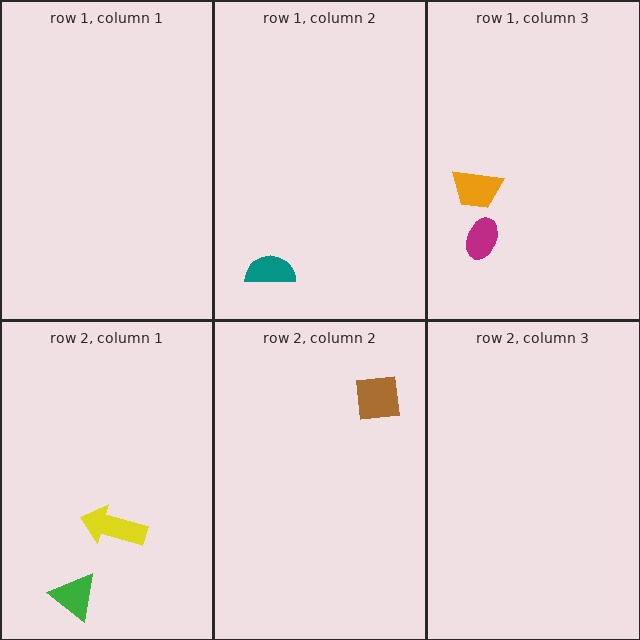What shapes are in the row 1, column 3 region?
The magenta ellipse, the orange trapezoid.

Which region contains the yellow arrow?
The row 2, column 1 region.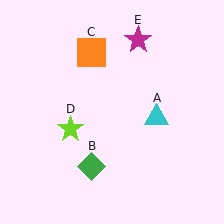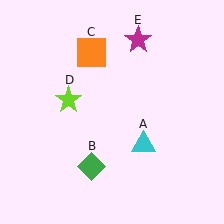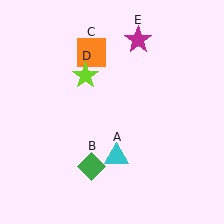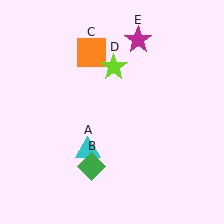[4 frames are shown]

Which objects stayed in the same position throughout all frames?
Green diamond (object B) and orange square (object C) and magenta star (object E) remained stationary.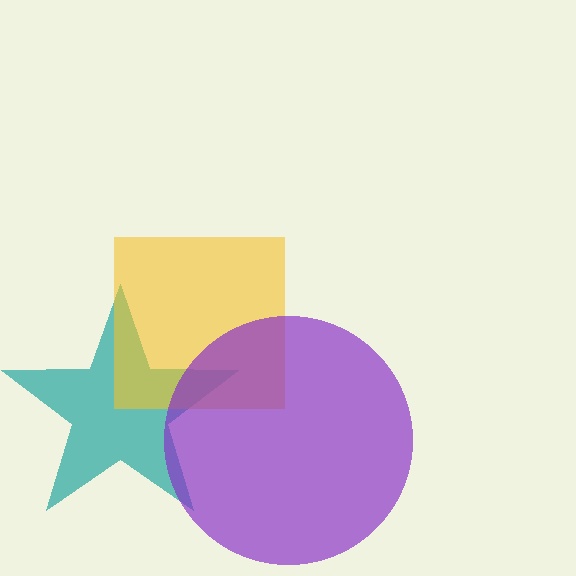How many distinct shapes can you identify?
There are 3 distinct shapes: a teal star, a yellow square, a purple circle.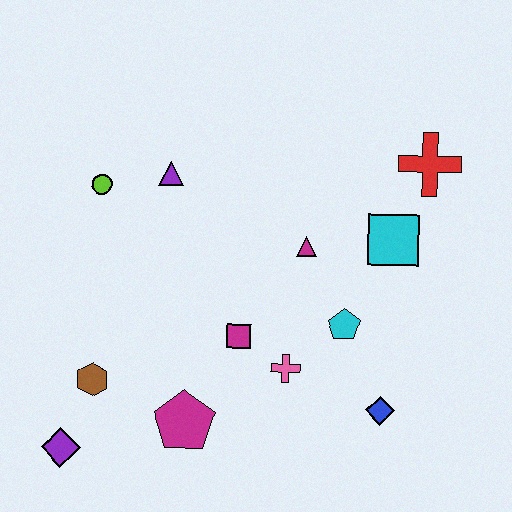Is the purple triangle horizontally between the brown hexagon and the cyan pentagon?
Yes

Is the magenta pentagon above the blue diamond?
No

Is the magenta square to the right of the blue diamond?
No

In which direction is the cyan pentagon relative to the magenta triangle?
The cyan pentagon is below the magenta triangle.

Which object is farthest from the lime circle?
The blue diamond is farthest from the lime circle.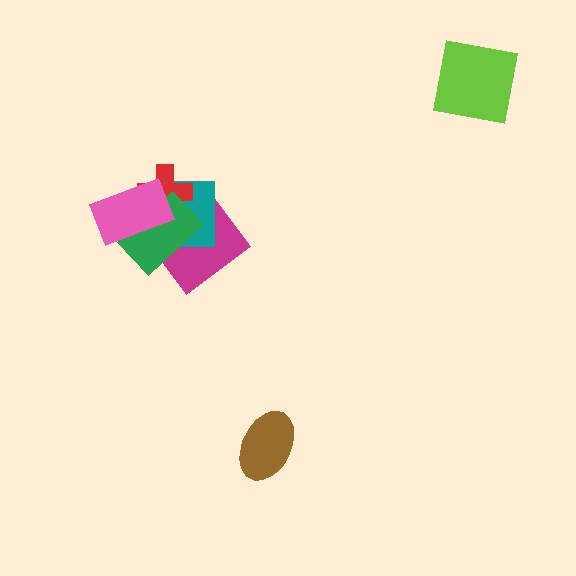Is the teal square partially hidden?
Yes, it is partially covered by another shape.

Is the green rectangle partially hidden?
Yes, it is partially covered by another shape.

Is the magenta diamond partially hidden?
Yes, it is partially covered by another shape.